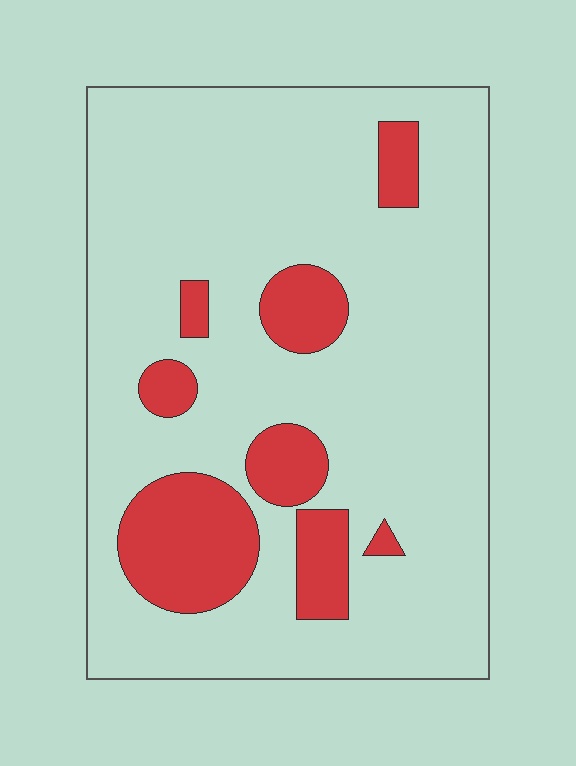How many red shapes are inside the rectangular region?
8.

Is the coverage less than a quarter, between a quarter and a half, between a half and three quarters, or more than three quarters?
Less than a quarter.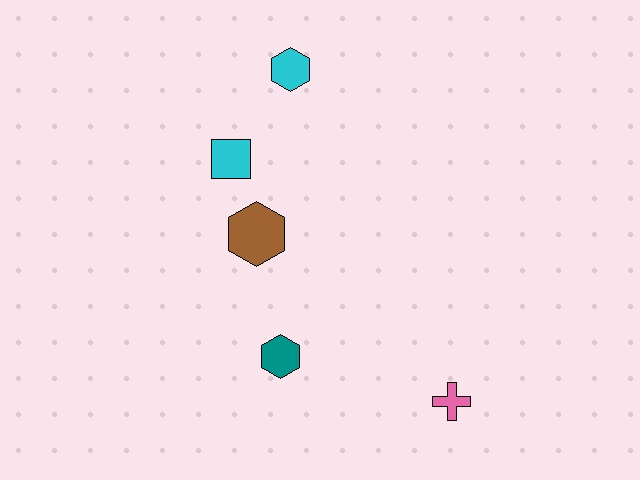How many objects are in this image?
There are 5 objects.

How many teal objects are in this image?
There is 1 teal object.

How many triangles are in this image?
There are no triangles.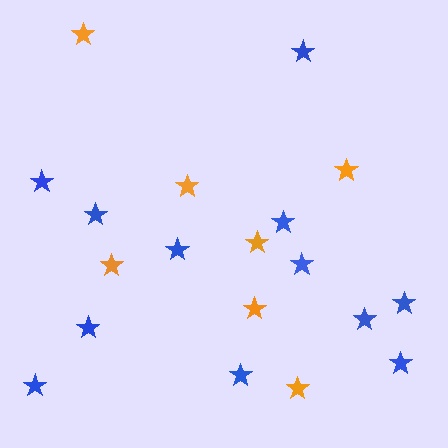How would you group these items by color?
There are 2 groups: one group of orange stars (7) and one group of blue stars (12).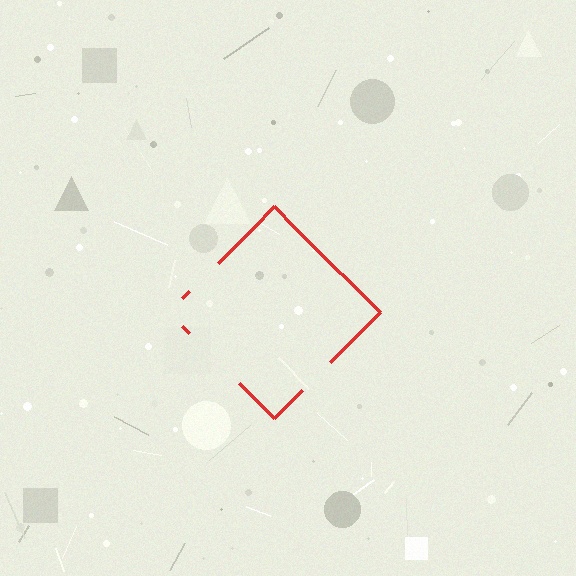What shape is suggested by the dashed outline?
The dashed outline suggests a diamond.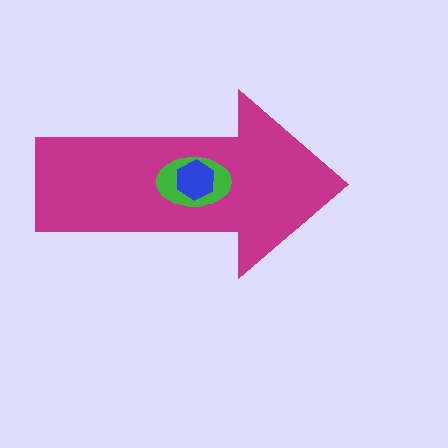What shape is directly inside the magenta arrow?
The green ellipse.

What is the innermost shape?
The blue hexagon.